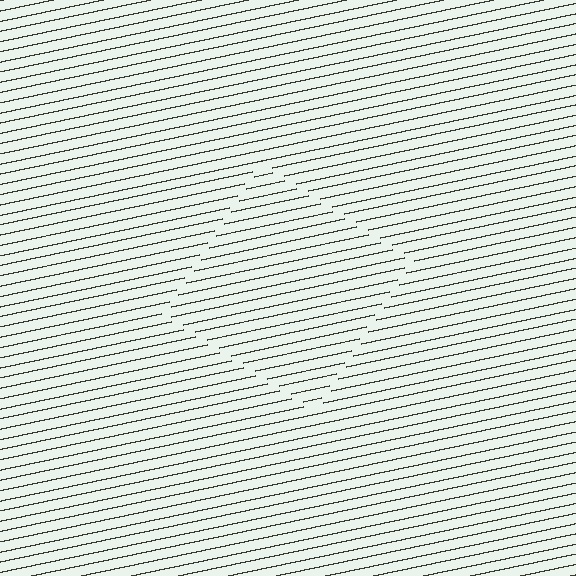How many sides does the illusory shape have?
4 sides — the line-ends trace a square.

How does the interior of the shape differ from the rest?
The interior of the shape contains the same grating, shifted by half a period — the contour is defined by the phase discontinuity where line-ends from the inner and outer gratings abut.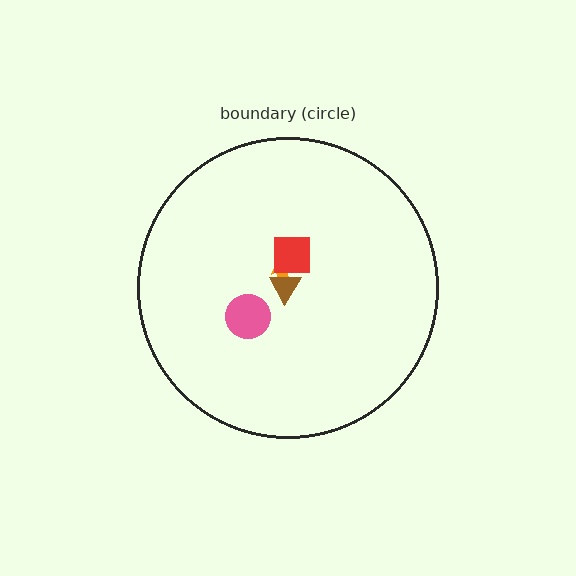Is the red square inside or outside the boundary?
Inside.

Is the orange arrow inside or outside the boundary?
Inside.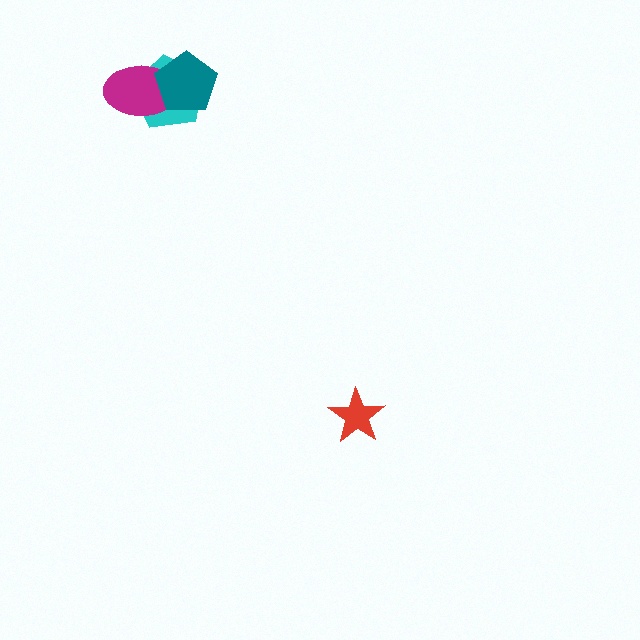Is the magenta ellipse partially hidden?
Yes, it is partially covered by another shape.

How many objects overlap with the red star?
0 objects overlap with the red star.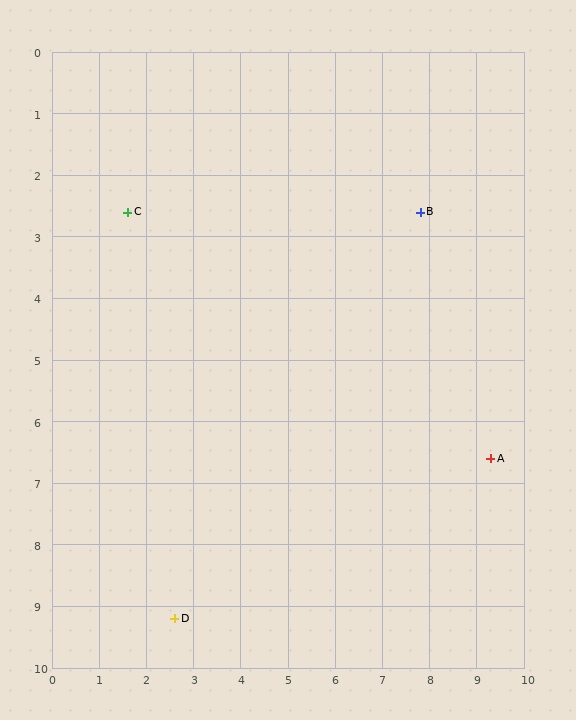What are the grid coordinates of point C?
Point C is at approximately (1.6, 2.6).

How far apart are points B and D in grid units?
Points B and D are about 8.4 grid units apart.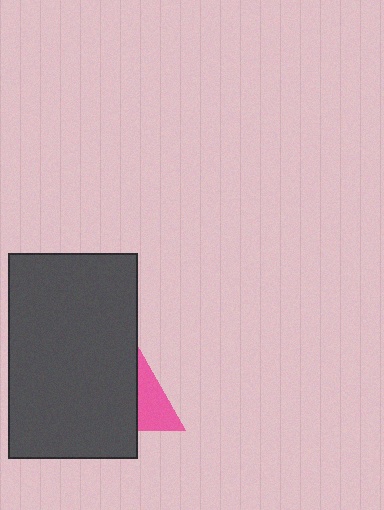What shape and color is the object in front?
The object in front is a dark gray rectangle.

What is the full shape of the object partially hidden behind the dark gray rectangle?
The partially hidden object is a pink triangle.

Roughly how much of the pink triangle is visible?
About half of it is visible (roughly 46%).